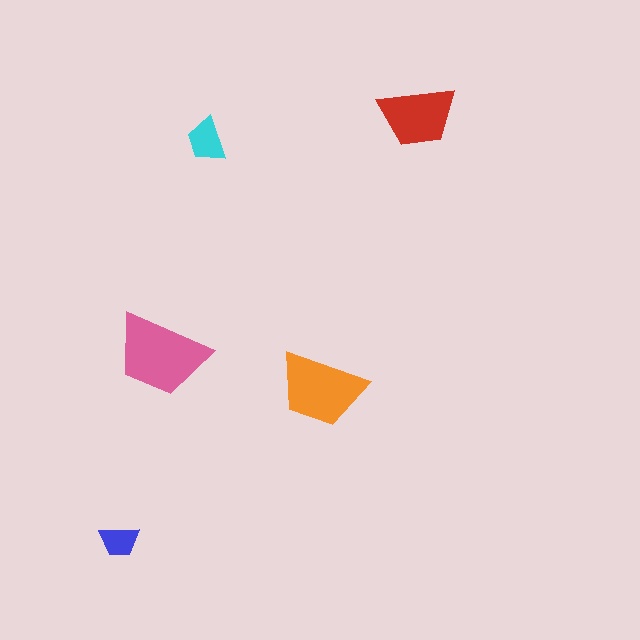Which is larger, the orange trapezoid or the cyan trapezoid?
The orange one.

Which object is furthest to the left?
The blue trapezoid is leftmost.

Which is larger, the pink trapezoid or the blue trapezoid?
The pink one.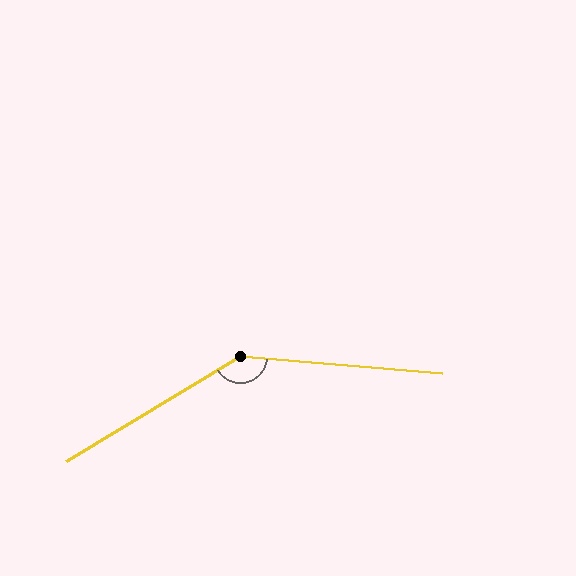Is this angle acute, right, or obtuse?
It is obtuse.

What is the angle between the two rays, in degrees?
Approximately 144 degrees.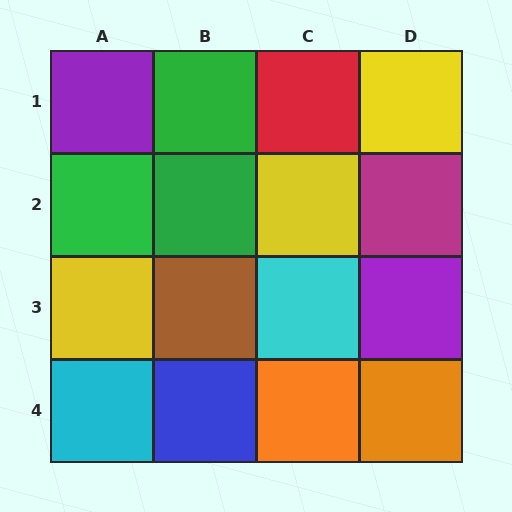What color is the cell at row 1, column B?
Green.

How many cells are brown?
1 cell is brown.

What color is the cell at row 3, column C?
Cyan.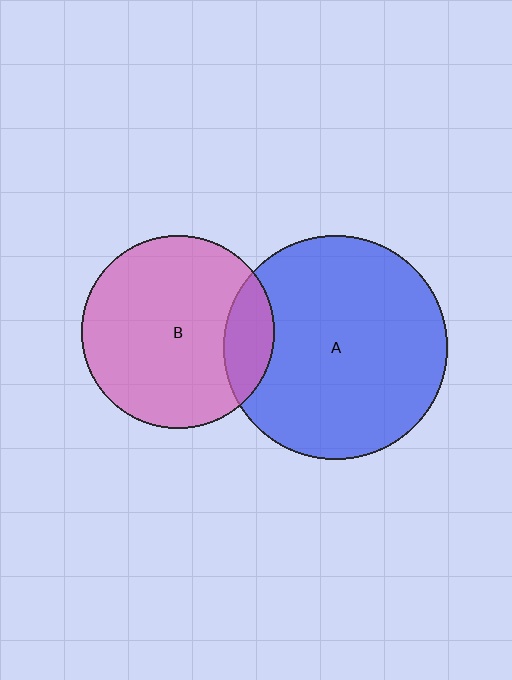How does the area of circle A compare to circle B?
Approximately 1.3 times.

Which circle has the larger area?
Circle A (blue).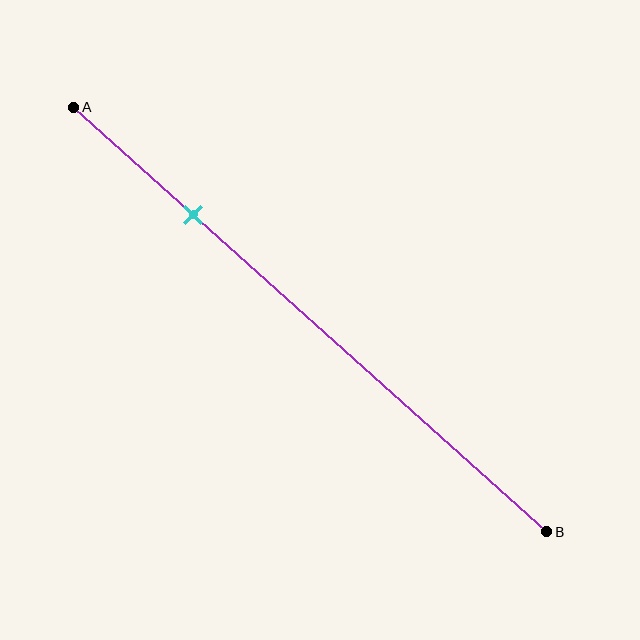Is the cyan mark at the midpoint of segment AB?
No, the mark is at about 25% from A, not at the 50% midpoint.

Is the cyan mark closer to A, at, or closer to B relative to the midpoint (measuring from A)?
The cyan mark is closer to point A than the midpoint of segment AB.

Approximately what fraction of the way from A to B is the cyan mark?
The cyan mark is approximately 25% of the way from A to B.